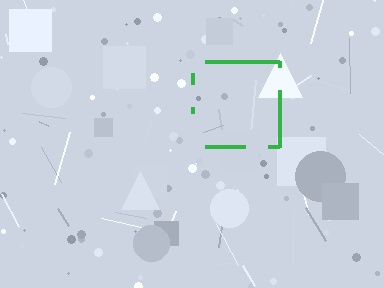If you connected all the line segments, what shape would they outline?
They would outline a square.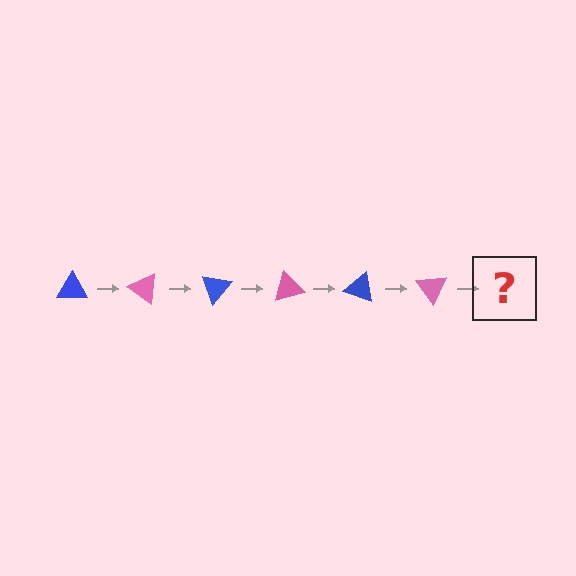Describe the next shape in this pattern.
It should be a blue triangle, rotated 210 degrees from the start.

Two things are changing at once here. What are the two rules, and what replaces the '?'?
The two rules are that it rotates 35 degrees each step and the color cycles through blue and pink. The '?' should be a blue triangle, rotated 210 degrees from the start.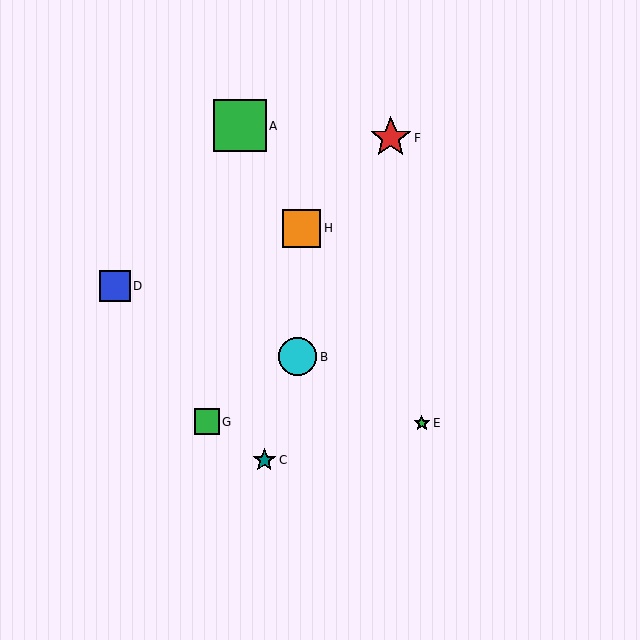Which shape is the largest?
The green square (labeled A) is the largest.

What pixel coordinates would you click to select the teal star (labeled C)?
Click at (264, 460) to select the teal star C.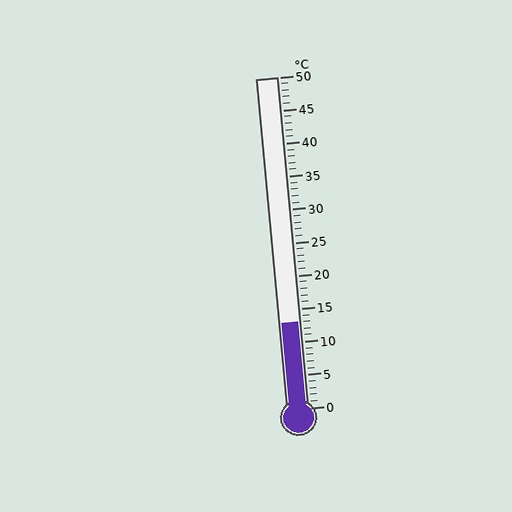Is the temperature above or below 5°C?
The temperature is above 5°C.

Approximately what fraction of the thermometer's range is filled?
The thermometer is filled to approximately 25% of its range.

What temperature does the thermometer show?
The thermometer shows approximately 13°C.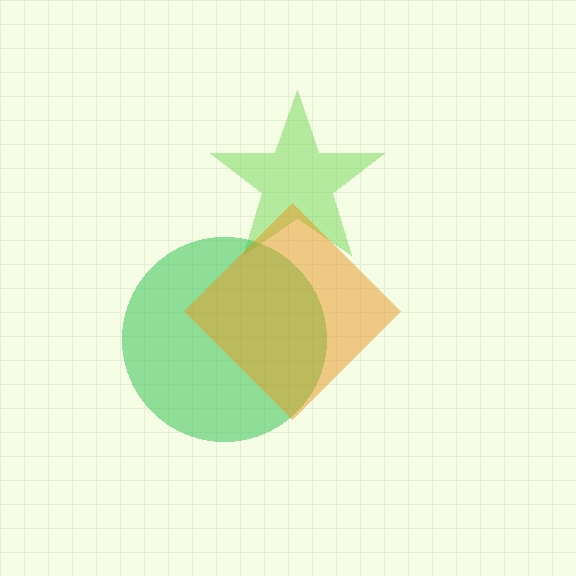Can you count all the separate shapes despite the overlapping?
Yes, there are 3 separate shapes.